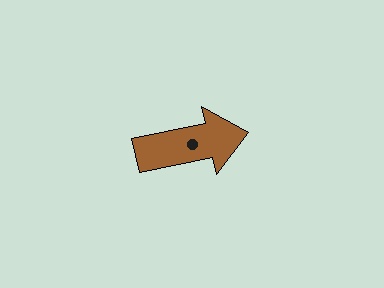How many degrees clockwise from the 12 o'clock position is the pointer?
Approximately 78 degrees.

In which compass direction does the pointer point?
East.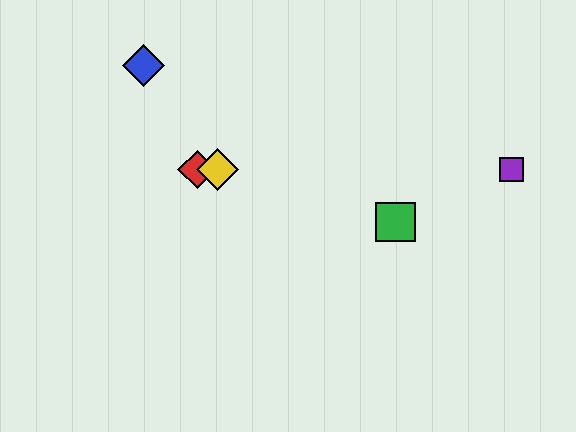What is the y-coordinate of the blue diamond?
The blue diamond is at y≈65.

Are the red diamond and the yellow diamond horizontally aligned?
Yes, both are at y≈169.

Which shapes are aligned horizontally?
The red diamond, the yellow diamond, the purple square are aligned horizontally.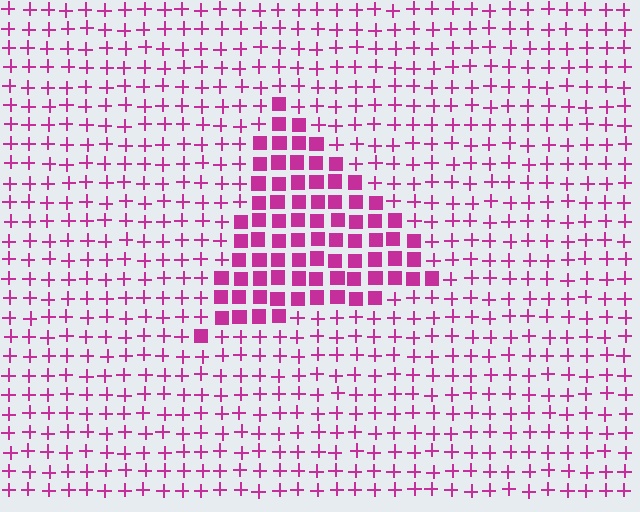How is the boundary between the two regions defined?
The boundary is defined by a change in element shape: squares inside vs. plus signs outside. All elements share the same color and spacing.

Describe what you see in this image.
The image is filled with small magenta elements arranged in a uniform grid. A triangle-shaped region contains squares, while the surrounding area contains plus signs. The boundary is defined purely by the change in element shape.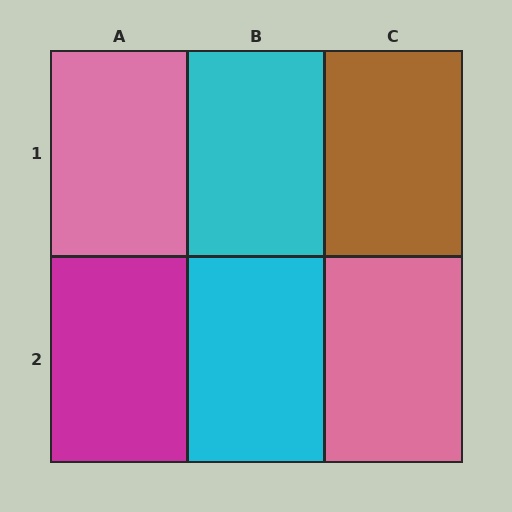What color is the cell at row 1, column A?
Pink.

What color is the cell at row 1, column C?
Brown.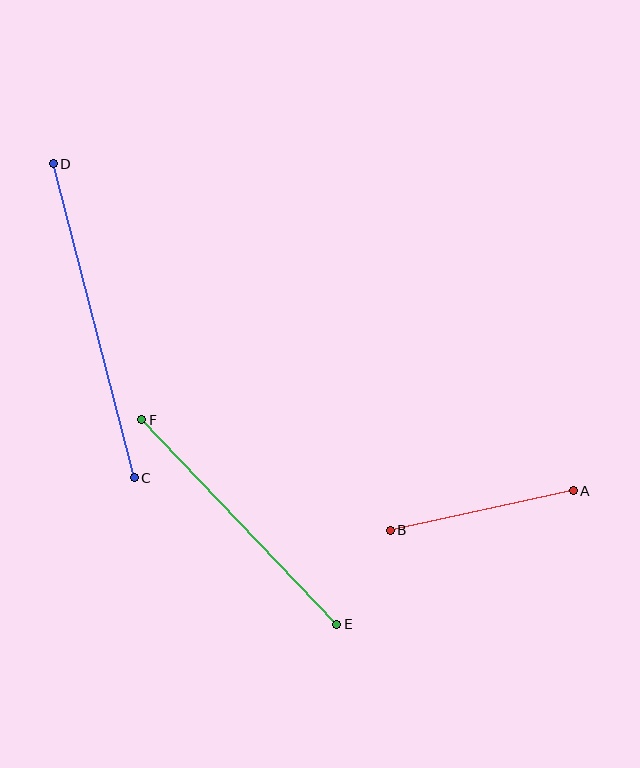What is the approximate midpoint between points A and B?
The midpoint is at approximately (482, 510) pixels.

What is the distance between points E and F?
The distance is approximately 282 pixels.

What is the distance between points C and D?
The distance is approximately 324 pixels.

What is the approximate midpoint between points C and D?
The midpoint is at approximately (94, 321) pixels.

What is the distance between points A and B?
The distance is approximately 187 pixels.